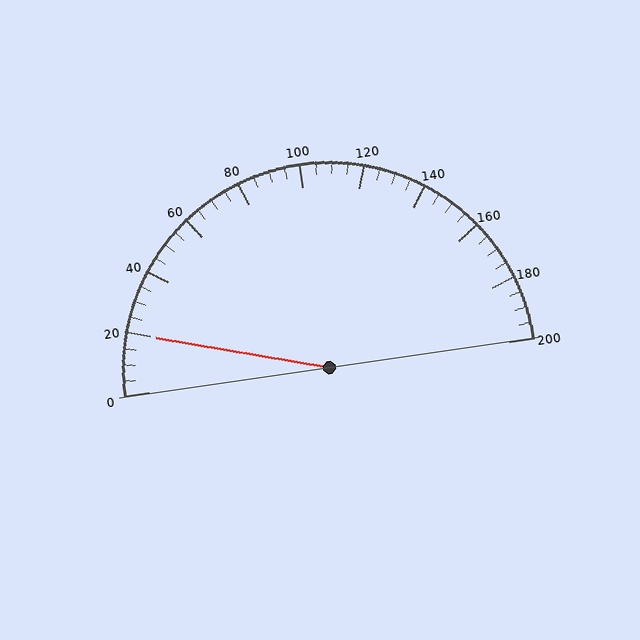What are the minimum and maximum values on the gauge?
The gauge ranges from 0 to 200.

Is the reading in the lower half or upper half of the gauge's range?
The reading is in the lower half of the range (0 to 200).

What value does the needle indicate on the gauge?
The needle indicates approximately 20.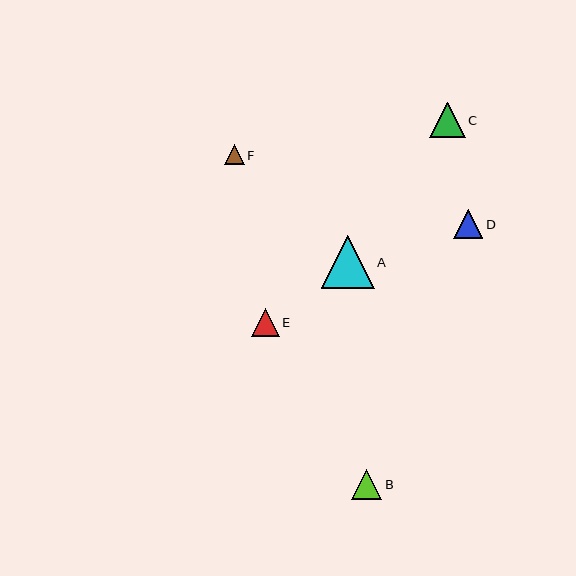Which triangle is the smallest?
Triangle F is the smallest with a size of approximately 20 pixels.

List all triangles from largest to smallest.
From largest to smallest: A, C, B, D, E, F.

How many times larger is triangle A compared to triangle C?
Triangle A is approximately 1.5 times the size of triangle C.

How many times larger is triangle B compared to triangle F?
Triangle B is approximately 1.5 times the size of triangle F.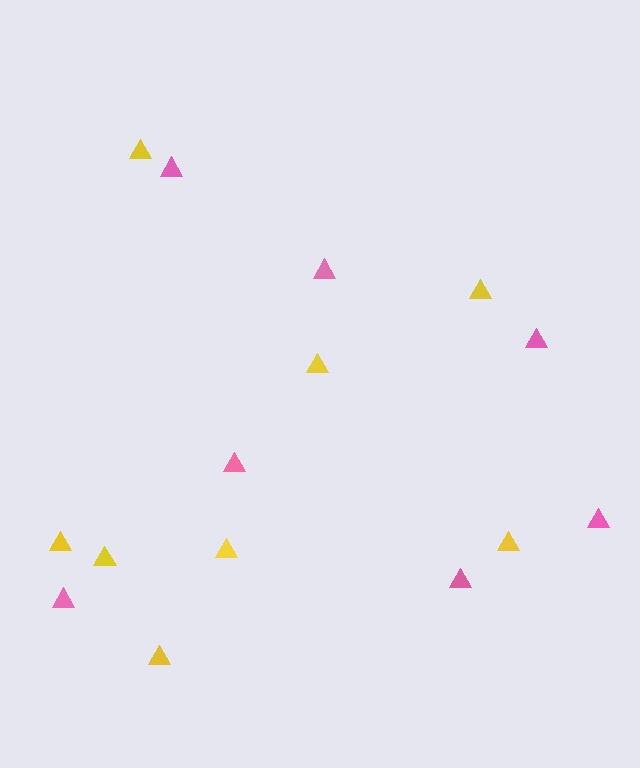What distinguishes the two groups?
There are 2 groups: one group of yellow triangles (8) and one group of pink triangles (7).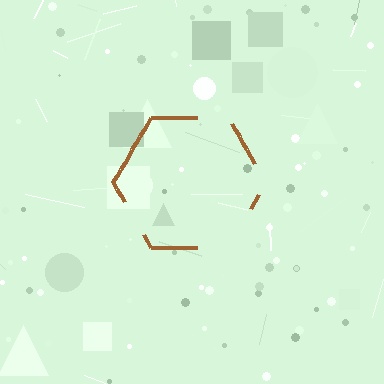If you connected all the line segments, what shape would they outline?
They would outline a hexagon.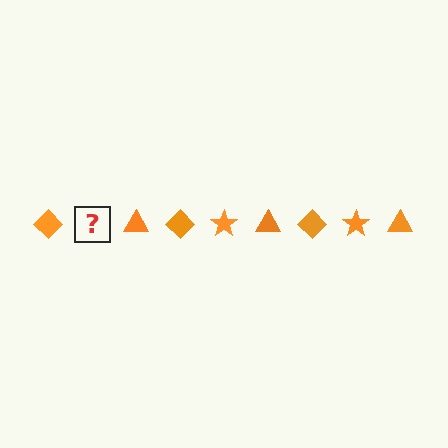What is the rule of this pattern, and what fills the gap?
The rule is that the pattern cycles through diamond, star, triangle shapes in orange. The gap should be filled with an orange star.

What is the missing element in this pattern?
The missing element is an orange star.